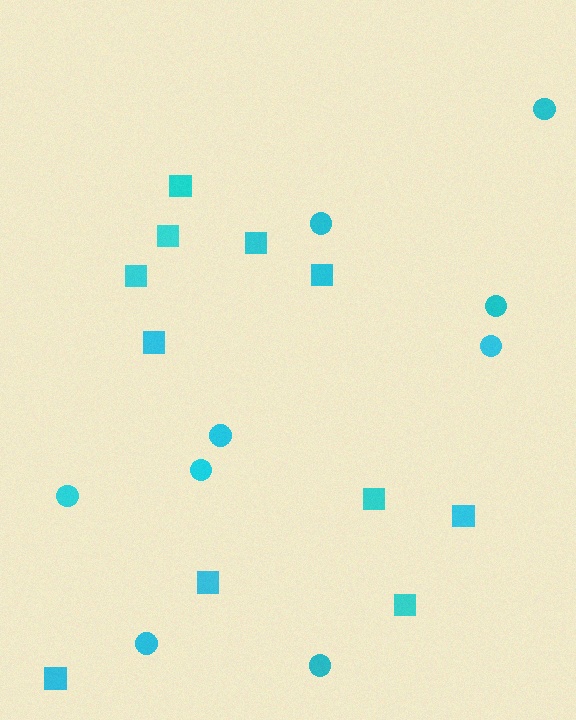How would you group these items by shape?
There are 2 groups: one group of squares (11) and one group of circles (9).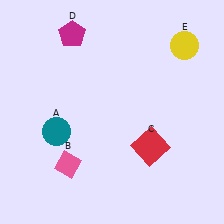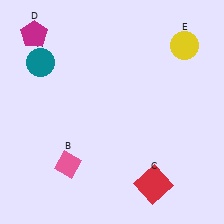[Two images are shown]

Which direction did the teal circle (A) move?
The teal circle (A) moved up.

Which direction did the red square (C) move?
The red square (C) moved down.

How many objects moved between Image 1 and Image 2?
3 objects moved between the two images.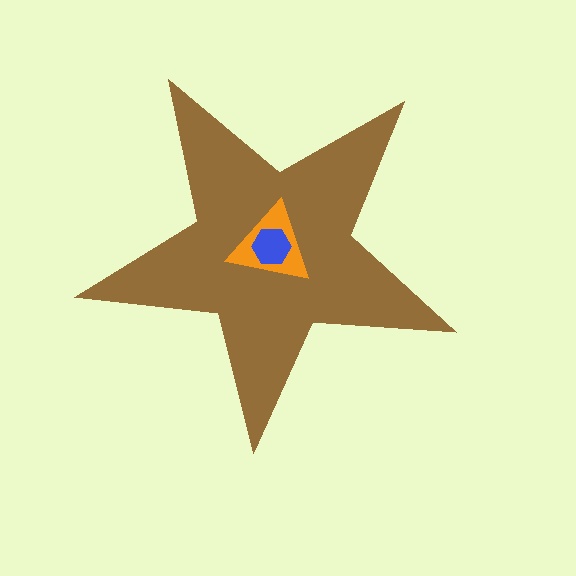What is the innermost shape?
The blue hexagon.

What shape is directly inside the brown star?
The orange triangle.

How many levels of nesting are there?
3.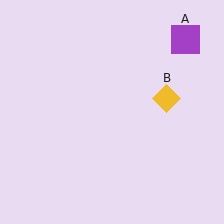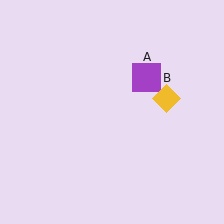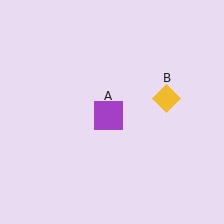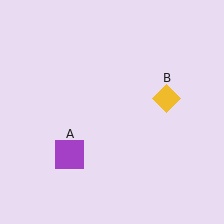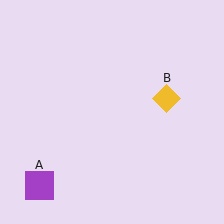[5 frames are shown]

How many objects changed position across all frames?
1 object changed position: purple square (object A).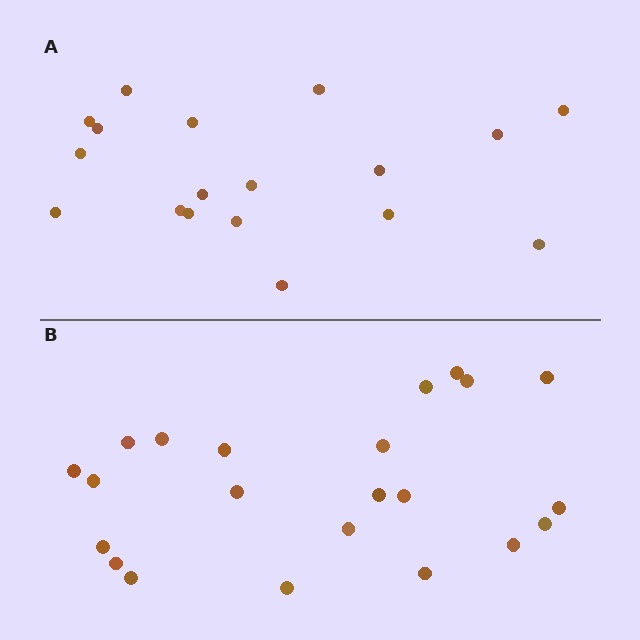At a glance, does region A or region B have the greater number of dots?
Region B (the bottom region) has more dots.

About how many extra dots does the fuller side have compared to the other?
Region B has about 4 more dots than region A.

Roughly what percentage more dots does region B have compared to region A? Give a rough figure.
About 20% more.